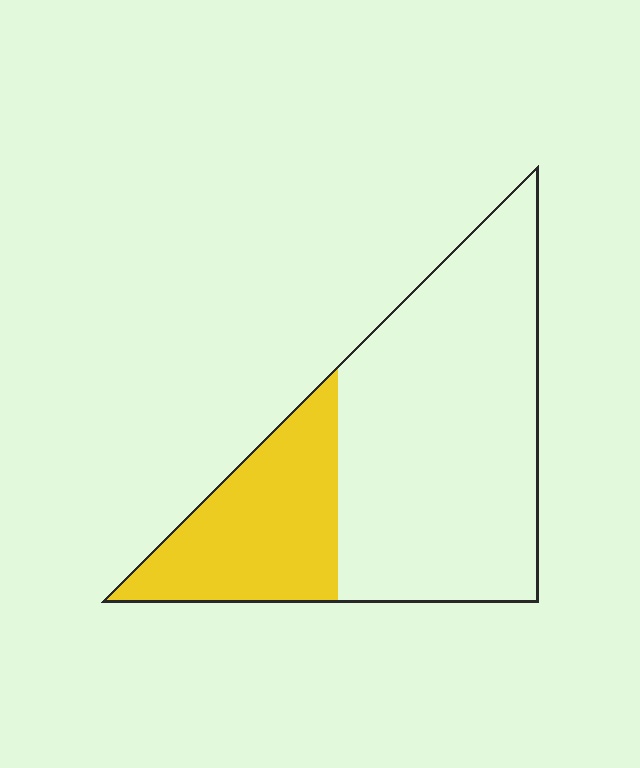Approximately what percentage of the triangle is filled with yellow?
Approximately 30%.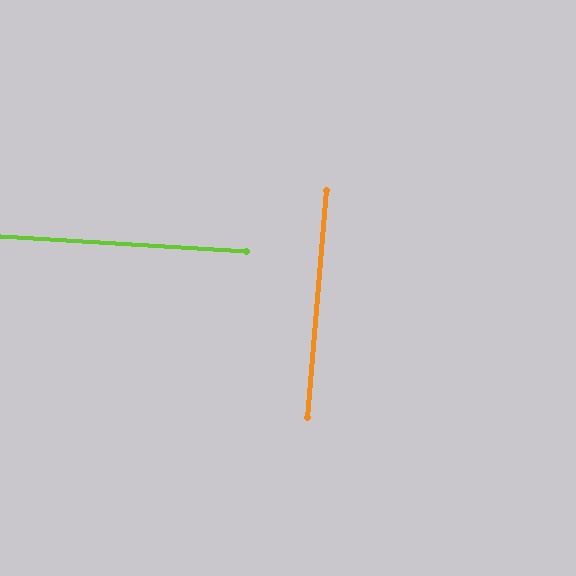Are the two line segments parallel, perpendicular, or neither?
Perpendicular — they meet at approximately 89°.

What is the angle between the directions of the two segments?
Approximately 89 degrees.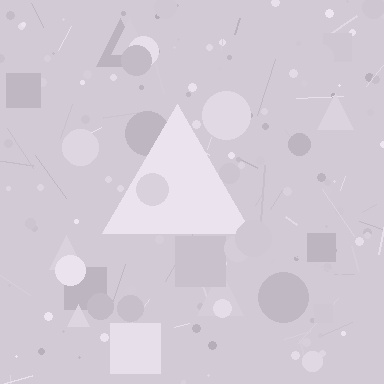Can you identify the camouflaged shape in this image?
The camouflaged shape is a triangle.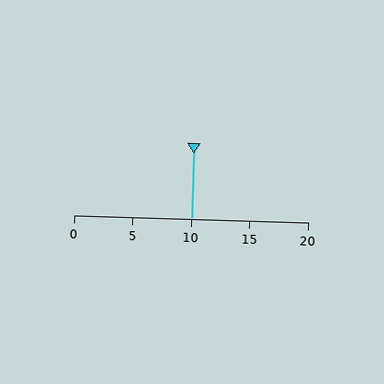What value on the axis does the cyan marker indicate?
The marker indicates approximately 10.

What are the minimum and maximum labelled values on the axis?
The axis runs from 0 to 20.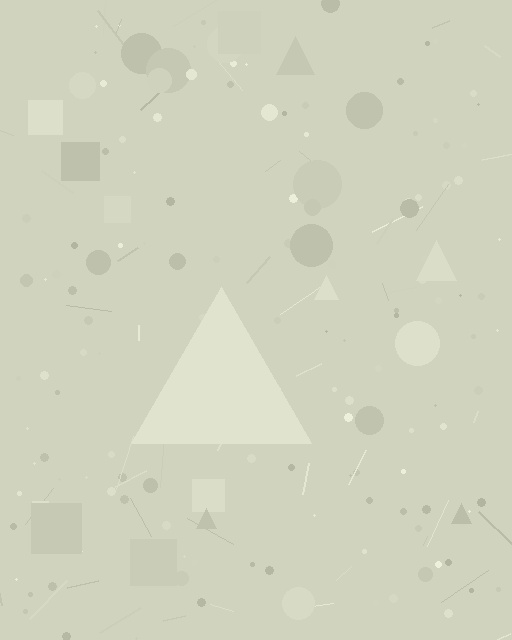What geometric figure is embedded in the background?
A triangle is embedded in the background.